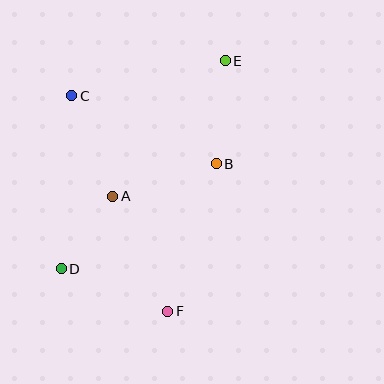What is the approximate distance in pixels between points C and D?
The distance between C and D is approximately 173 pixels.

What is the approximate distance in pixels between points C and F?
The distance between C and F is approximately 236 pixels.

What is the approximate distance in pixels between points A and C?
The distance between A and C is approximately 108 pixels.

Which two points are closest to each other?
Points A and D are closest to each other.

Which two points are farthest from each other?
Points D and E are farthest from each other.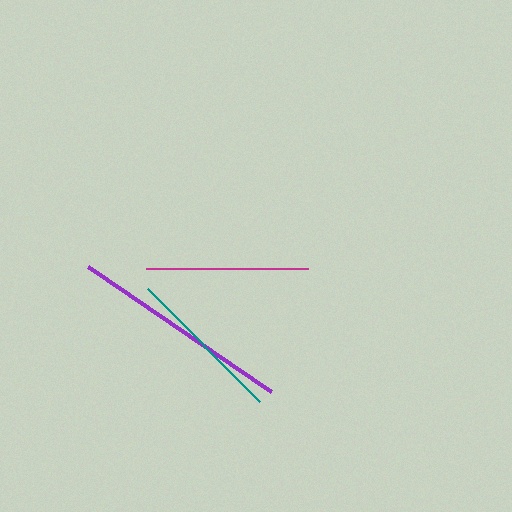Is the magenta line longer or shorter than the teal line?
The magenta line is longer than the teal line.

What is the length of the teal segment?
The teal segment is approximately 159 pixels long.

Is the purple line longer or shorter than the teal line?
The purple line is longer than the teal line.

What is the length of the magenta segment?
The magenta segment is approximately 162 pixels long.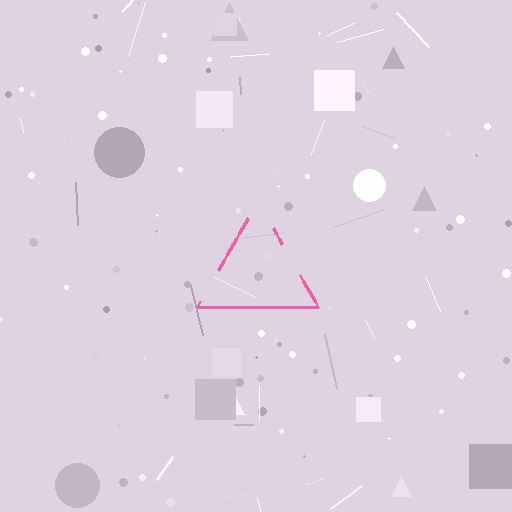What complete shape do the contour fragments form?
The contour fragments form a triangle.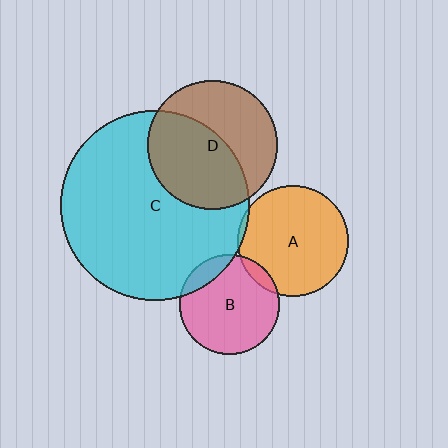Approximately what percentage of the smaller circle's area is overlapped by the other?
Approximately 5%.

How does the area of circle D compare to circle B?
Approximately 1.7 times.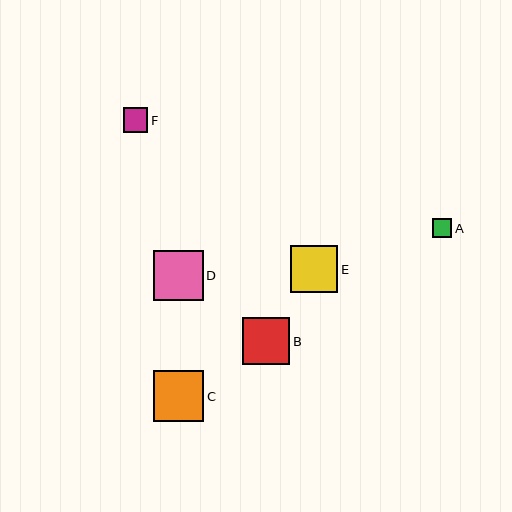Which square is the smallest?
Square A is the smallest with a size of approximately 19 pixels.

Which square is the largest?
Square C is the largest with a size of approximately 51 pixels.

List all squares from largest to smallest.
From largest to smallest: C, D, B, E, F, A.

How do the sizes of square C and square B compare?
Square C and square B are approximately the same size.